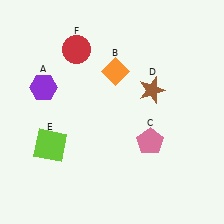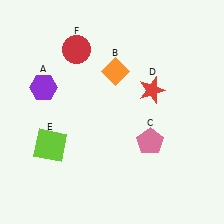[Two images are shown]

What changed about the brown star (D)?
In Image 1, D is brown. In Image 2, it changed to red.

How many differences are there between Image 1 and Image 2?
There is 1 difference between the two images.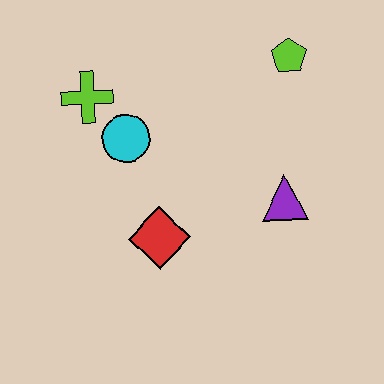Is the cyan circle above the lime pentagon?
No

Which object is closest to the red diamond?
The cyan circle is closest to the red diamond.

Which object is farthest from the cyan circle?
The lime pentagon is farthest from the cyan circle.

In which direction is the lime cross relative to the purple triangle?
The lime cross is to the left of the purple triangle.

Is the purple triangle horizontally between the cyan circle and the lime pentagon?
Yes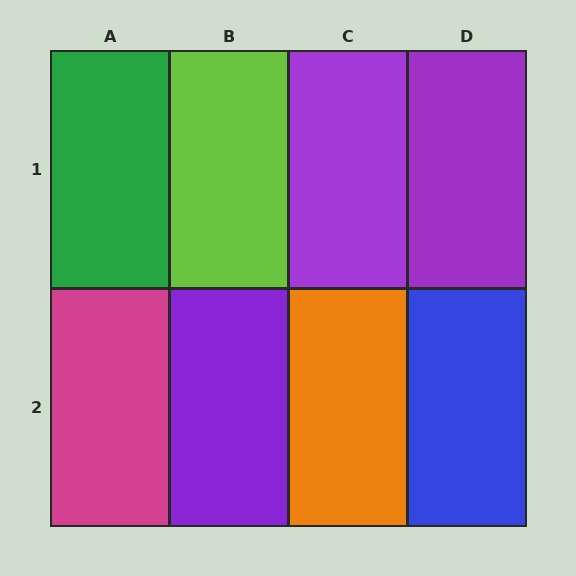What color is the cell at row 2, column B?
Purple.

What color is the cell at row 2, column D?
Blue.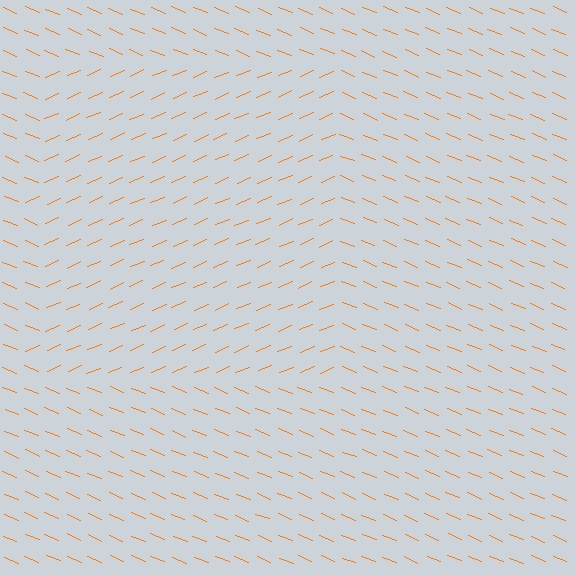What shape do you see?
I see a rectangle.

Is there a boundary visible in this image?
Yes, there is a texture boundary formed by a change in line orientation.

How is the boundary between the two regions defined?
The boundary is defined purely by a change in line orientation (approximately 45 degrees difference). All lines are the same color and thickness.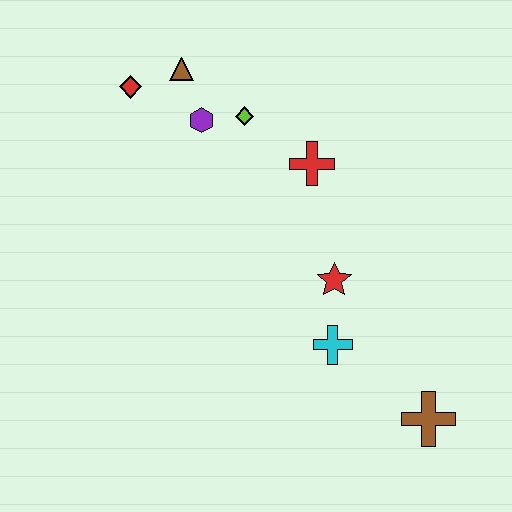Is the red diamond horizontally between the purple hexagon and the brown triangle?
No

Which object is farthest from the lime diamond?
The brown cross is farthest from the lime diamond.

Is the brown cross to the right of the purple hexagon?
Yes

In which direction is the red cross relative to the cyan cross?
The red cross is above the cyan cross.